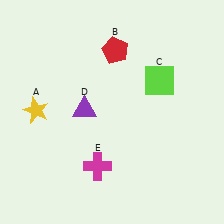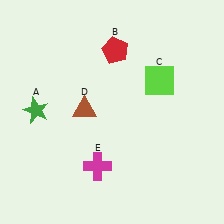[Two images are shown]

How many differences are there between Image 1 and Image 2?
There are 2 differences between the two images.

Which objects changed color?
A changed from yellow to green. D changed from purple to brown.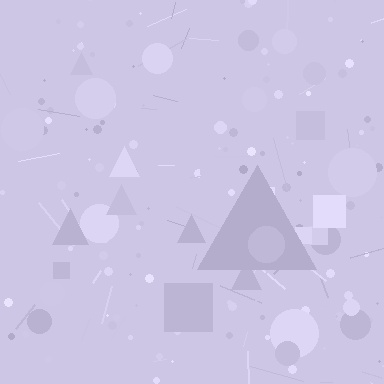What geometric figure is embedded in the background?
A triangle is embedded in the background.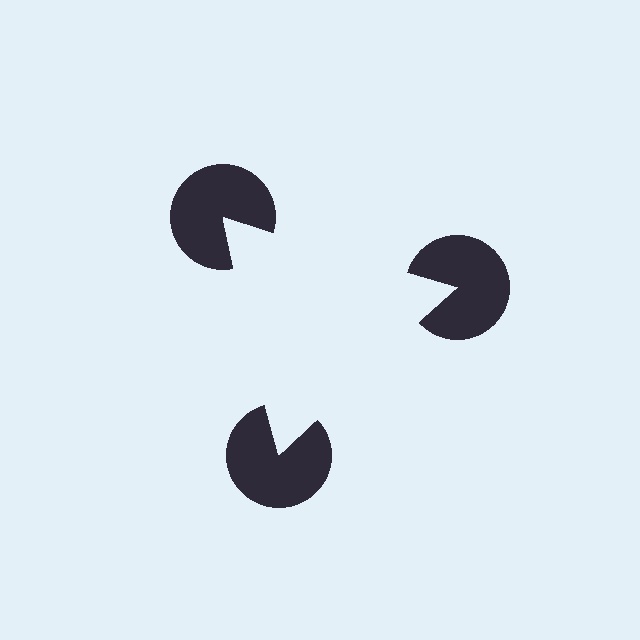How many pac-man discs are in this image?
There are 3 — one at each vertex of the illusory triangle.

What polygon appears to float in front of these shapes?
An illusory triangle — its edges are inferred from the aligned wedge cuts in the pac-man discs, not physically drawn.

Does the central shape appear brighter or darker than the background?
It typically appears slightly brighter than the background, even though no actual brightness change is drawn.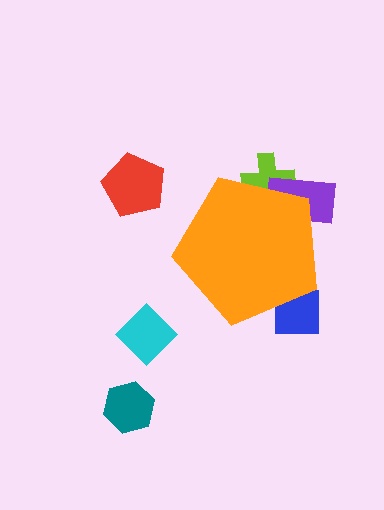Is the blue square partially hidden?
Yes, the blue square is partially hidden behind the orange pentagon.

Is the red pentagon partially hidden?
No, the red pentagon is fully visible.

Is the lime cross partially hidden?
Yes, the lime cross is partially hidden behind the orange pentagon.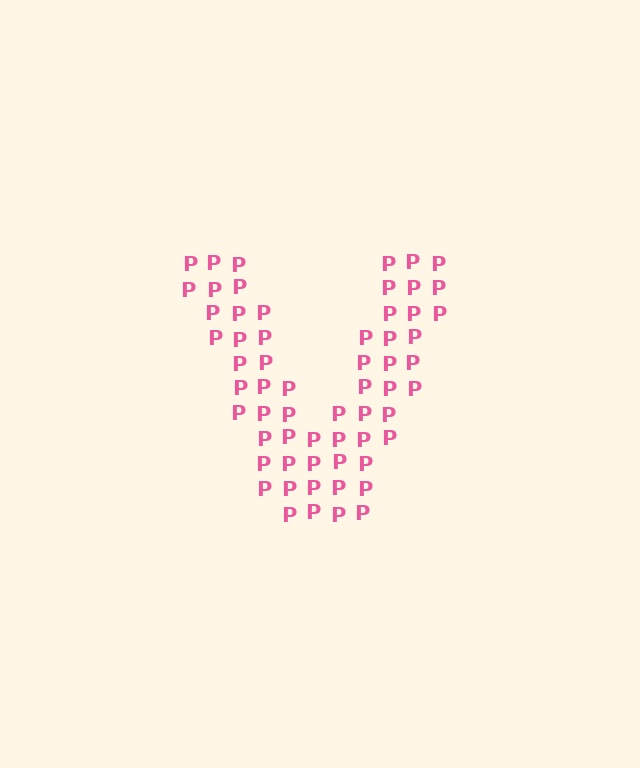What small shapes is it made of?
It is made of small letter P's.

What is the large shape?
The large shape is the letter V.